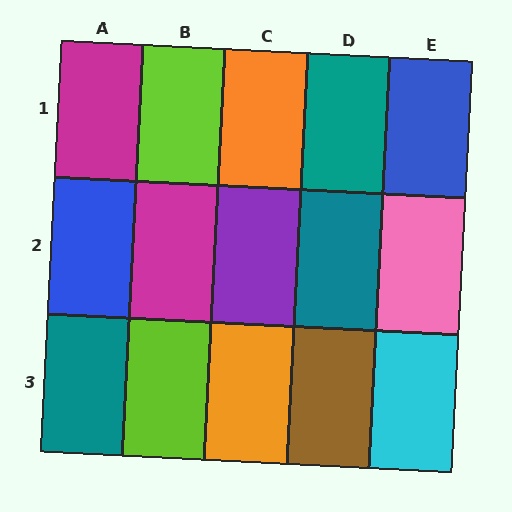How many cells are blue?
2 cells are blue.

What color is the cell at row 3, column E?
Cyan.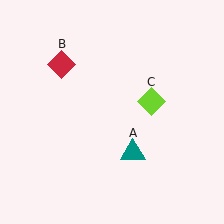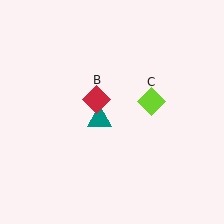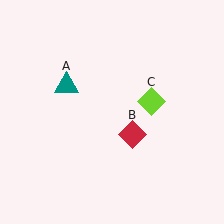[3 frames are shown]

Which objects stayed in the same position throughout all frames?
Lime diamond (object C) remained stationary.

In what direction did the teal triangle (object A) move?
The teal triangle (object A) moved up and to the left.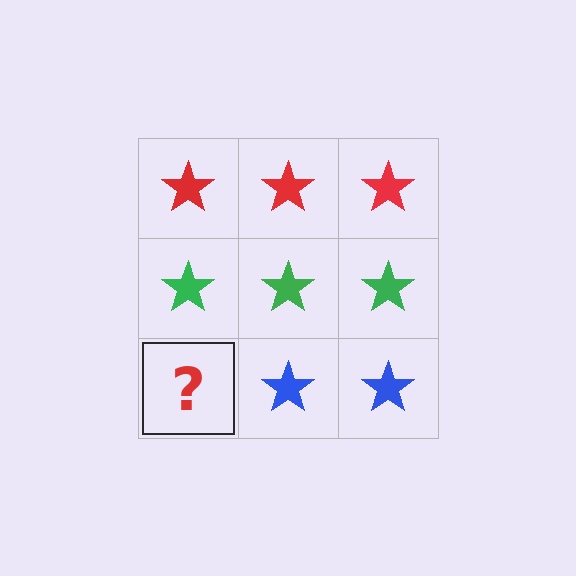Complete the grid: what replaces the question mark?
The question mark should be replaced with a blue star.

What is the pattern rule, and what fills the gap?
The rule is that each row has a consistent color. The gap should be filled with a blue star.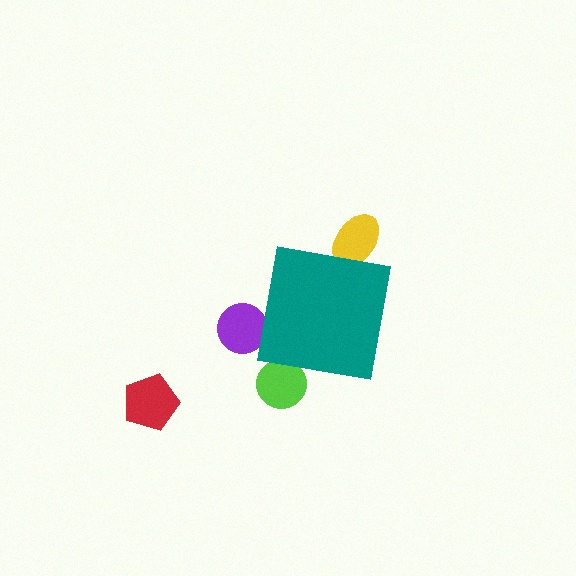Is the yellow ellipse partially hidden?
Yes, the yellow ellipse is partially hidden behind the teal square.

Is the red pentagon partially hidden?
No, the red pentagon is fully visible.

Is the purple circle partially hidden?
Yes, the purple circle is partially hidden behind the teal square.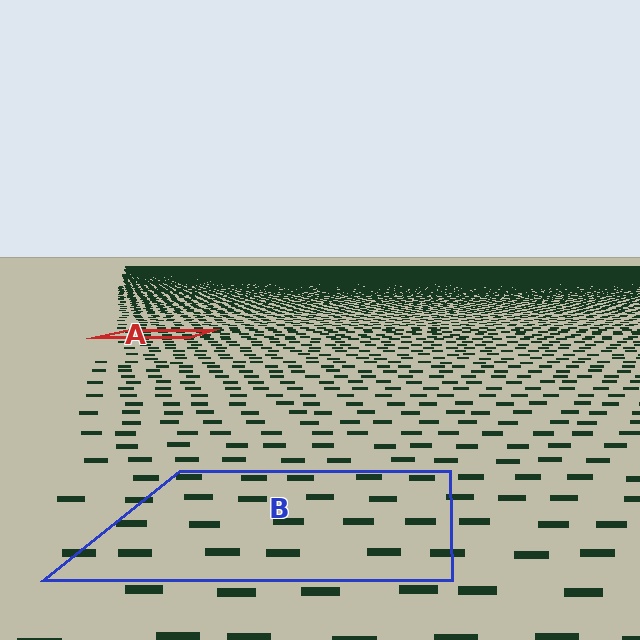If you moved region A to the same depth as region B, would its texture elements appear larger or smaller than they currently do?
They would appear larger. At a closer depth, the same texture elements are projected at a bigger on-screen size.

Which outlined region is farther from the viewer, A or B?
Region A is farther from the viewer — the texture elements inside it appear smaller and more densely packed.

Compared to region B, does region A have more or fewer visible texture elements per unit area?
Region A has more texture elements per unit area — they are packed more densely because it is farther away.